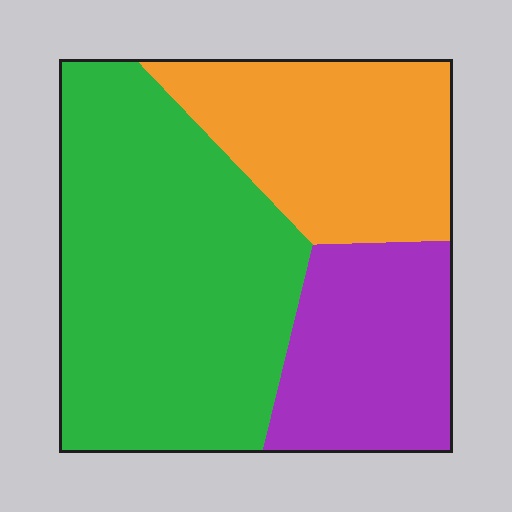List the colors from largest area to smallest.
From largest to smallest: green, orange, purple.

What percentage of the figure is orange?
Orange takes up about one quarter (1/4) of the figure.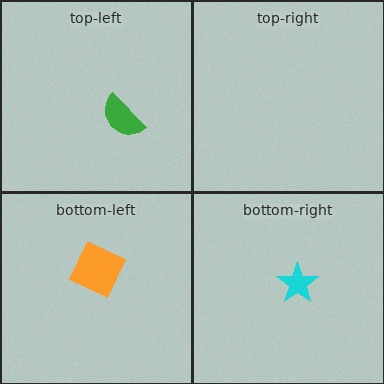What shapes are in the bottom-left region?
The orange diamond.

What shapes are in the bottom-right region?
The cyan star.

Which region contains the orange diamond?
The bottom-left region.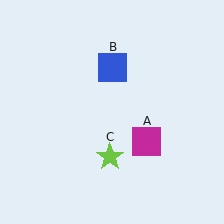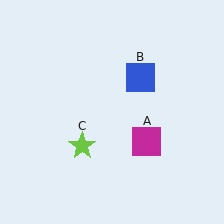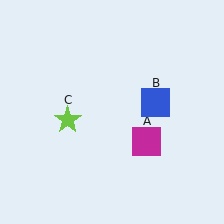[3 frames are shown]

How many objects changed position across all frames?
2 objects changed position: blue square (object B), lime star (object C).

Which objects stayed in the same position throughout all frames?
Magenta square (object A) remained stationary.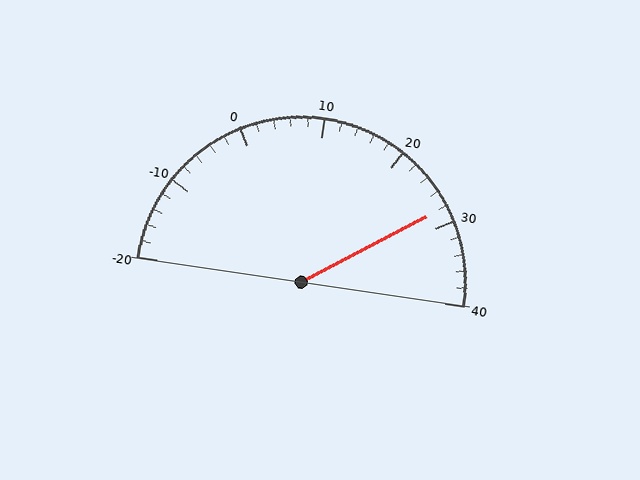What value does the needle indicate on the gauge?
The needle indicates approximately 28.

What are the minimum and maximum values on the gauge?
The gauge ranges from -20 to 40.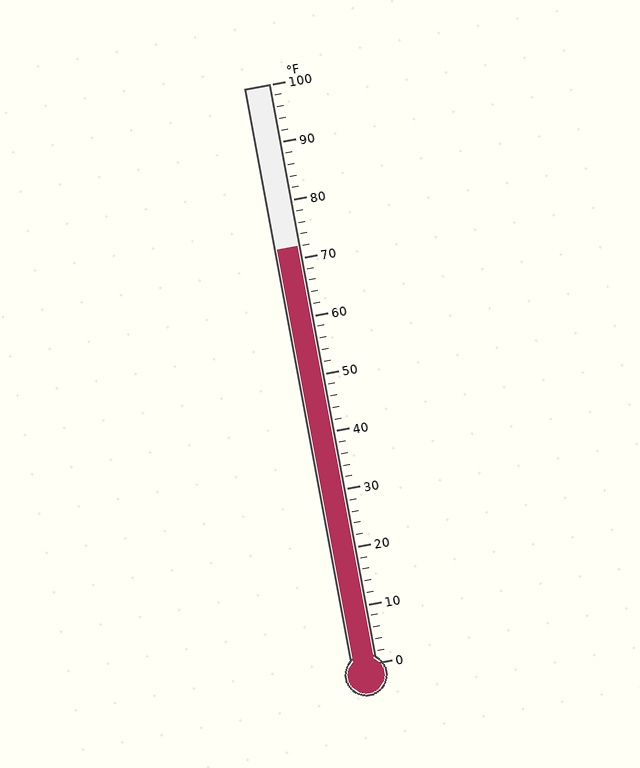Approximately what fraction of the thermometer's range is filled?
The thermometer is filled to approximately 70% of its range.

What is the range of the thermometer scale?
The thermometer scale ranges from 0°F to 100°F.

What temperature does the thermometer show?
The thermometer shows approximately 72°F.